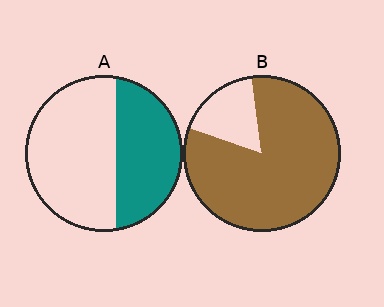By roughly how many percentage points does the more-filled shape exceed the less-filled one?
By roughly 40 percentage points (B over A).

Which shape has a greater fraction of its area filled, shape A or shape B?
Shape B.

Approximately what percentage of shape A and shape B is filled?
A is approximately 40% and B is approximately 85%.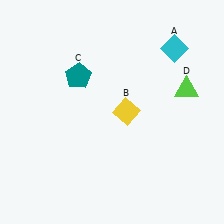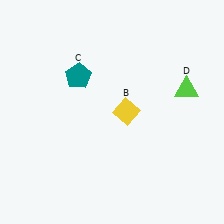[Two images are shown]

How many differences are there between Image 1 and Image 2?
There is 1 difference between the two images.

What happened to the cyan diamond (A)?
The cyan diamond (A) was removed in Image 2. It was in the top-right area of Image 1.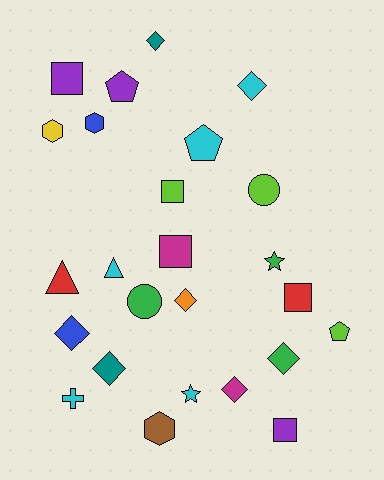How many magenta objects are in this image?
There are 2 magenta objects.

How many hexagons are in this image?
There are 3 hexagons.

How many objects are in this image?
There are 25 objects.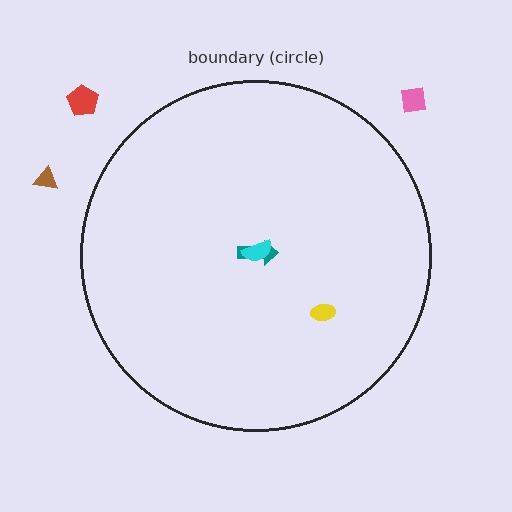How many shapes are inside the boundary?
3 inside, 3 outside.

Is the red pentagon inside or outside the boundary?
Outside.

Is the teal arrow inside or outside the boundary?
Inside.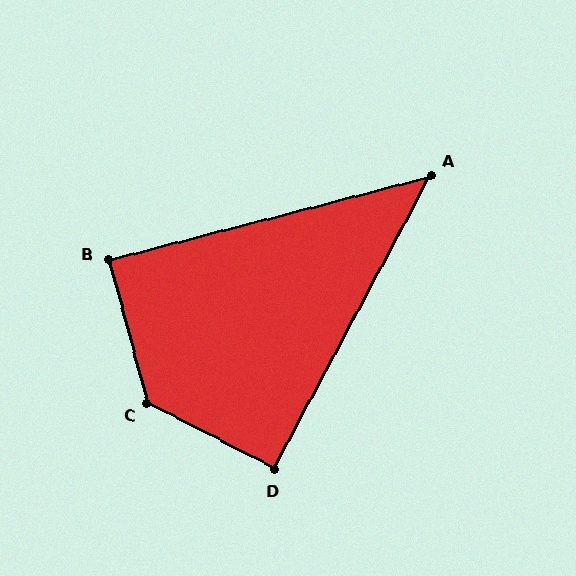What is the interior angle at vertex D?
Approximately 90 degrees (approximately right).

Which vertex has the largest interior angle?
C, at approximately 133 degrees.